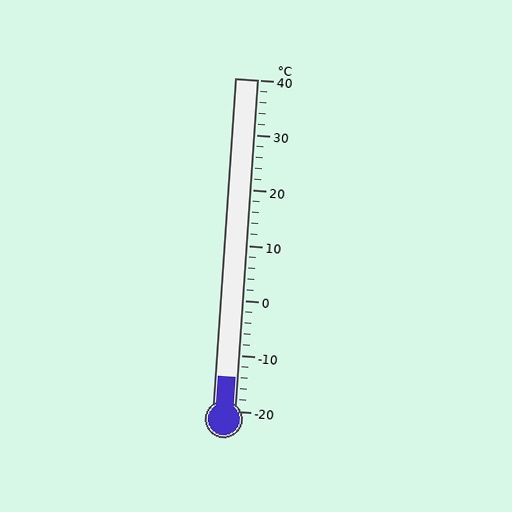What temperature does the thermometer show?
The thermometer shows approximately -14°C.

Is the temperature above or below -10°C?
The temperature is below -10°C.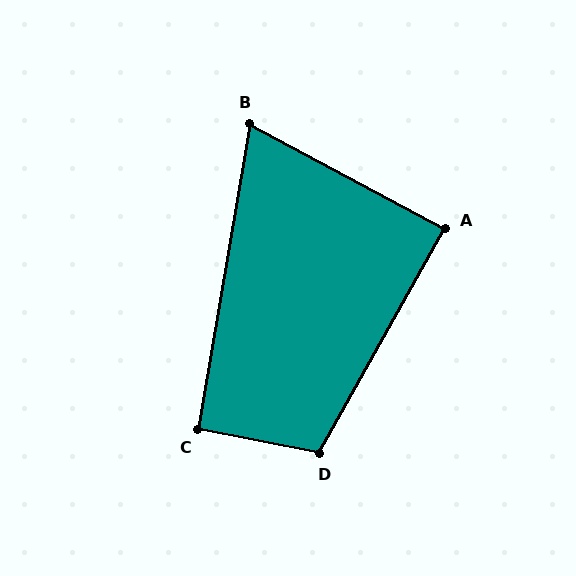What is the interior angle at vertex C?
Approximately 91 degrees (approximately right).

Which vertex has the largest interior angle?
D, at approximately 108 degrees.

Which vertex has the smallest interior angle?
B, at approximately 72 degrees.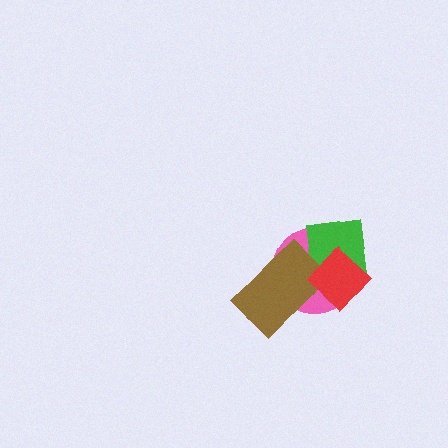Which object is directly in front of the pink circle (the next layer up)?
The green square is directly in front of the pink circle.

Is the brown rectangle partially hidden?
Yes, it is partially covered by another shape.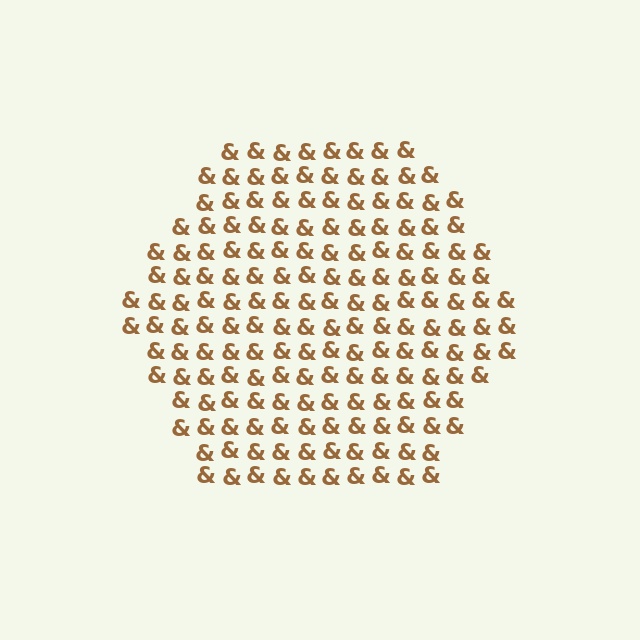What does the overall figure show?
The overall figure shows a hexagon.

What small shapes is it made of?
It is made of small ampersands.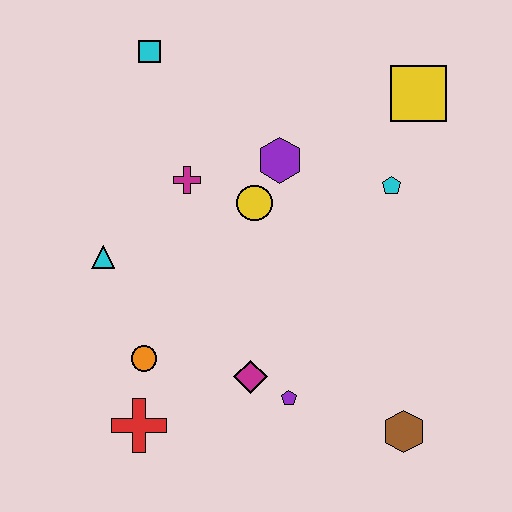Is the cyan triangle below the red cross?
No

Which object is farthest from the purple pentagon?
The cyan square is farthest from the purple pentagon.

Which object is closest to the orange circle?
The red cross is closest to the orange circle.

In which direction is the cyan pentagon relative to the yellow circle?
The cyan pentagon is to the right of the yellow circle.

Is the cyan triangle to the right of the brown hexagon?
No